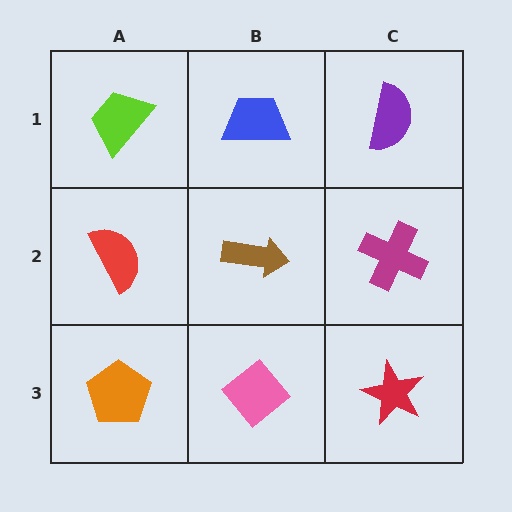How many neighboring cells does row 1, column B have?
3.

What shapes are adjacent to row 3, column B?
A brown arrow (row 2, column B), an orange pentagon (row 3, column A), a red star (row 3, column C).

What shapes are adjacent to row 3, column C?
A magenta cross (row 2, column C), a pink diamond (row 3, column B).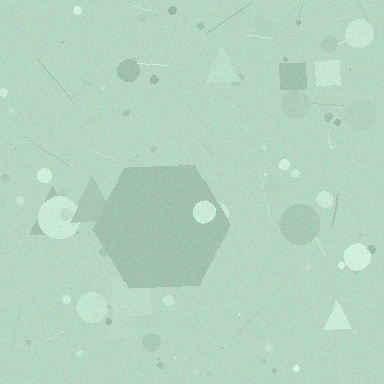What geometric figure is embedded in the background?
A hexagon is embedded in the background.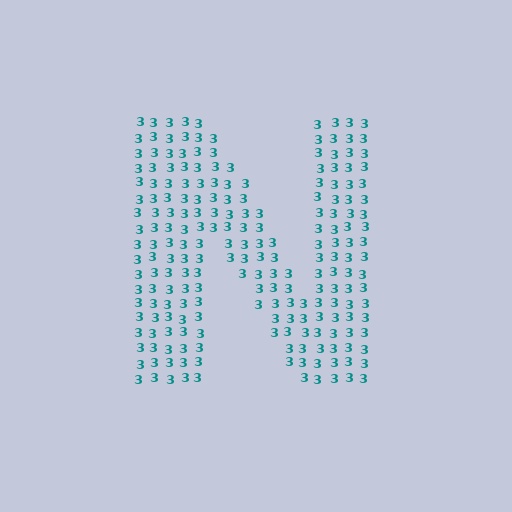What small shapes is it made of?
It is made of small digit 3's.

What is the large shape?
The large shape is the letter N.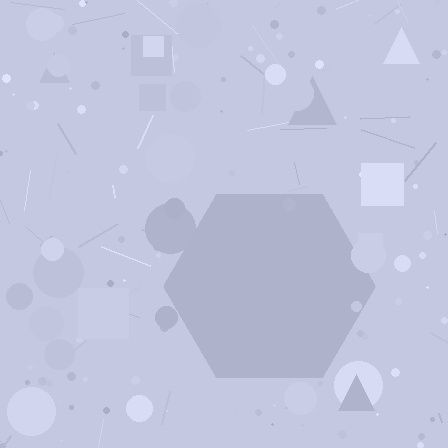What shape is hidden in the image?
A hexagon is hidden in the image.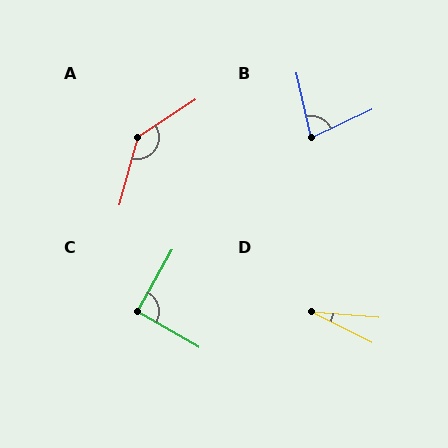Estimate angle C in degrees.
Approximately 91 degrees.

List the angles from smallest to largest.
D (22°), B (77°), C (91°), A (139°).